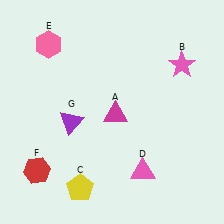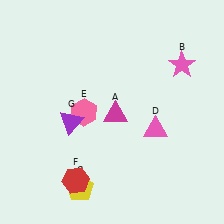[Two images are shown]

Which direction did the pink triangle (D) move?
The pink triangle (D) moved up.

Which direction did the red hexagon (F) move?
The red hexagon (F) moved right.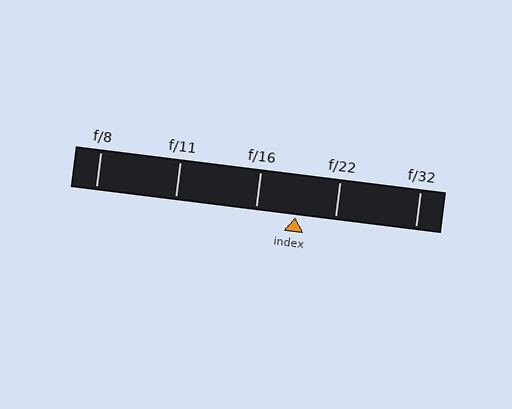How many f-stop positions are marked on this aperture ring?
There are 5 f-stop positions marked.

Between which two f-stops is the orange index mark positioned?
The index mark is between f/16 and f/22.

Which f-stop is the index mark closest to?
The index mark is closest to f/16.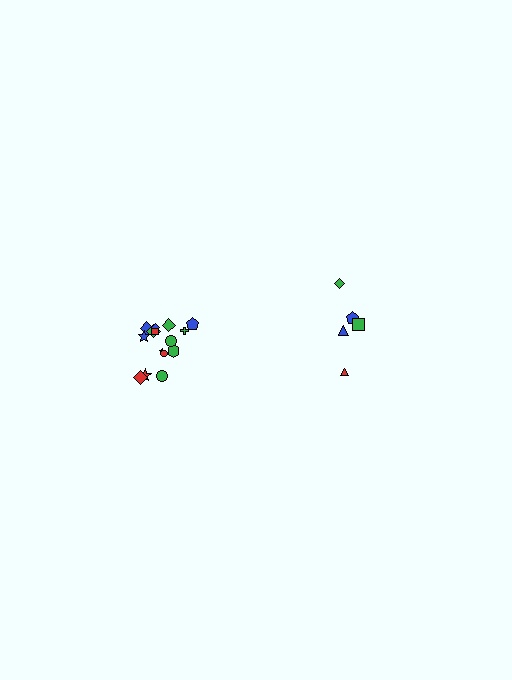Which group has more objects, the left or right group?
The left group.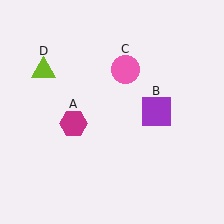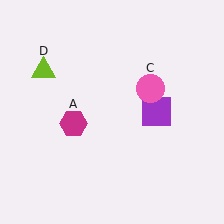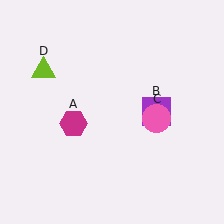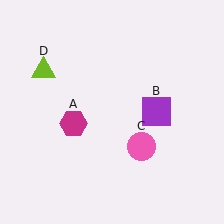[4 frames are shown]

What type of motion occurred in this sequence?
The pink circle (object C) rotated clockwise around the center of the scene.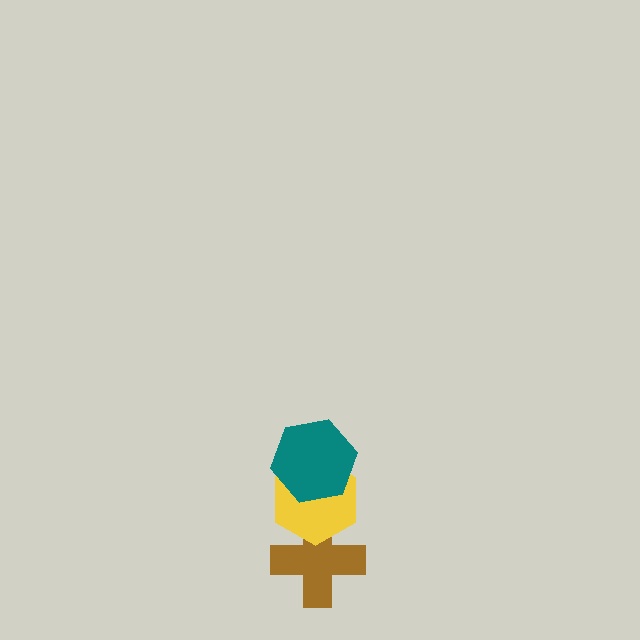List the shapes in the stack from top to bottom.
From top to bottom: the teal hexagon, the yellow hexagon, the brown cross.